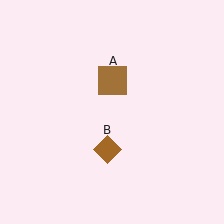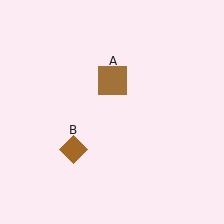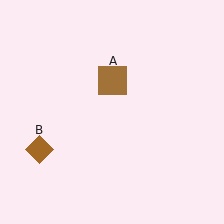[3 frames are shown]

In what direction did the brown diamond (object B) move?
The brown diamond (object B) moved left.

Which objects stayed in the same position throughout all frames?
Brown square (object A) remained stationary.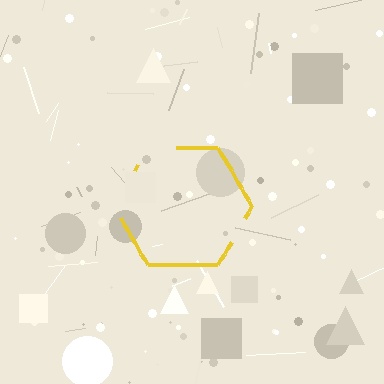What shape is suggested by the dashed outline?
The dashed outline suggests a hexagon.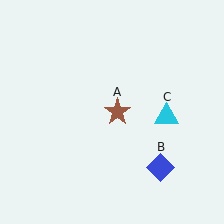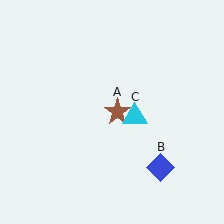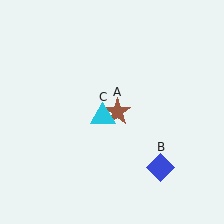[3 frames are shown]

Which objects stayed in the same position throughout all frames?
Brown star (object A) and blue diamond (object B) remained stationary.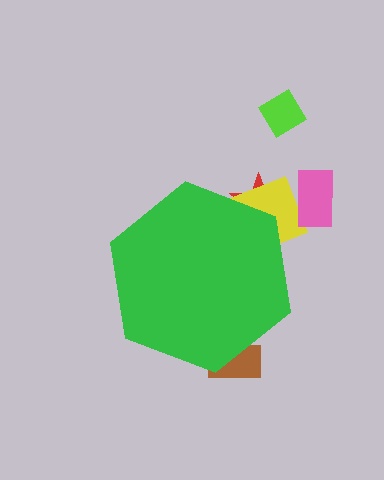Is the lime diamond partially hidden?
No, the lime diamond is fully visible.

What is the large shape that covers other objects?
A green hexagon.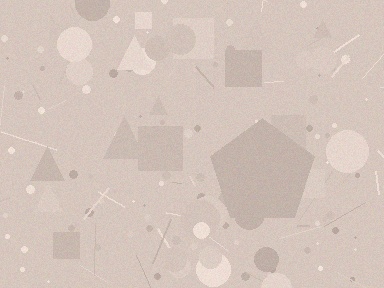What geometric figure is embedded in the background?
A pentagon is embedded in the background.